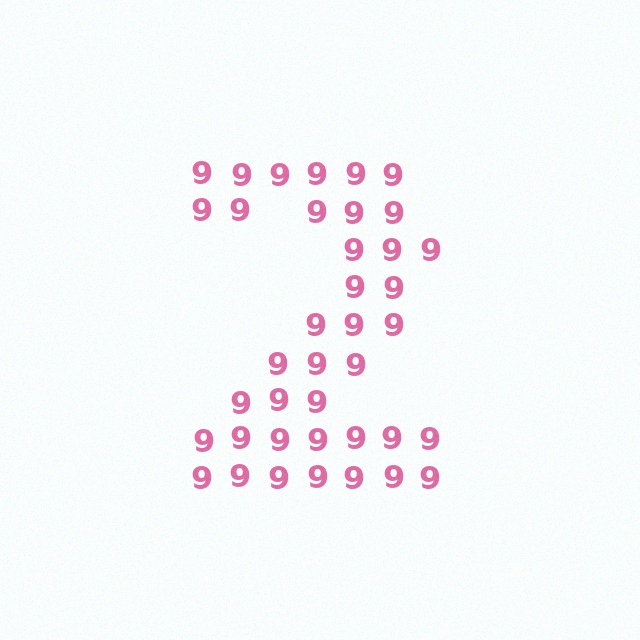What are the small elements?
The small elements are digit 9's.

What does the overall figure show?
The overall figure shows the digit 2.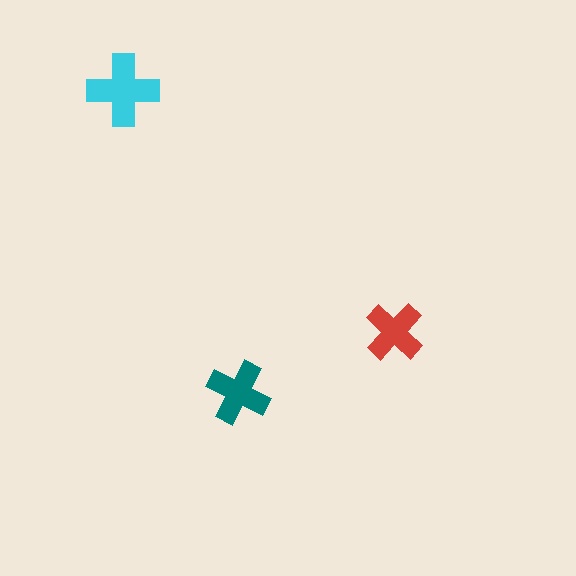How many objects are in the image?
There are 3 objects in the image.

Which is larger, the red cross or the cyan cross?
The cyan one.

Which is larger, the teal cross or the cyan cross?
The cyan one.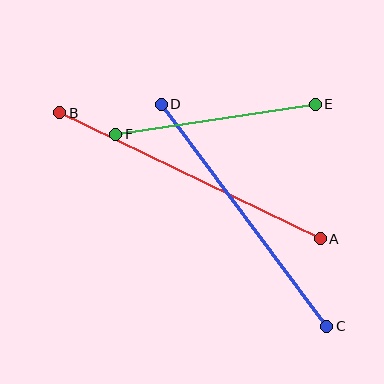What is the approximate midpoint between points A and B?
The midpoint is at approximately (190, 176) pixels.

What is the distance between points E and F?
The distance is approximately 202 pixels.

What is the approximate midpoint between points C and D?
The midpoint is at approximately (244, 215) pixels.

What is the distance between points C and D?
The distance is approximately 277 pixels.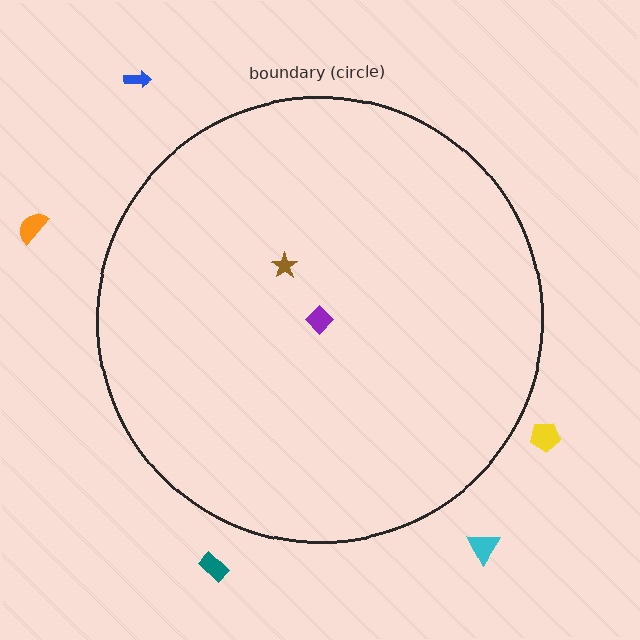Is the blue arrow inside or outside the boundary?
Outside.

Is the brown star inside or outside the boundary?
Inside.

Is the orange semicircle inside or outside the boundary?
Outside.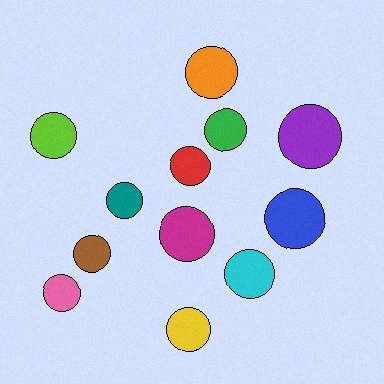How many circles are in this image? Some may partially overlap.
There are 12 circles.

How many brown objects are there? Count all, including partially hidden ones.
There is 1 brown object.